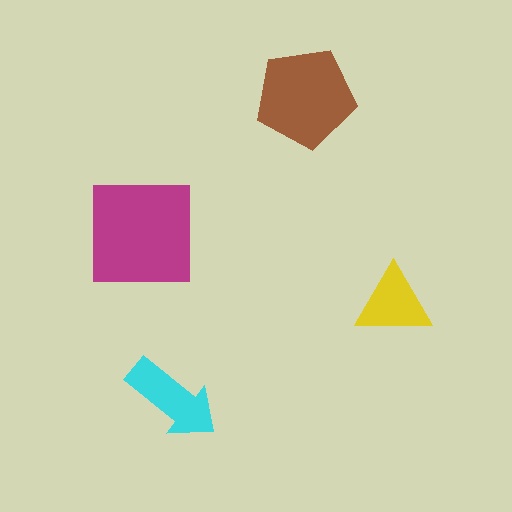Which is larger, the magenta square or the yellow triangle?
The magenta square.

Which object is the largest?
The magenta square.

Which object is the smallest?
The yellow triangle.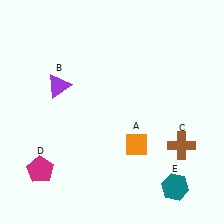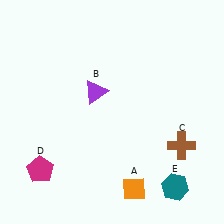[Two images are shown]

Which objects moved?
The objects that moved are: the orange diamond (A), the purple triangle (B).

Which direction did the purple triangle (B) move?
The purple triangle (B) moved right.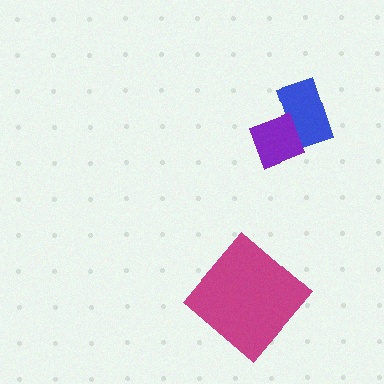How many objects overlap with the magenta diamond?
0 objects overlap with the magenta diamond.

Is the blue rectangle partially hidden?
Yes, it is partially covered by another shape.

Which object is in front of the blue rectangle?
The purple diamond is in front of the blue rectangle.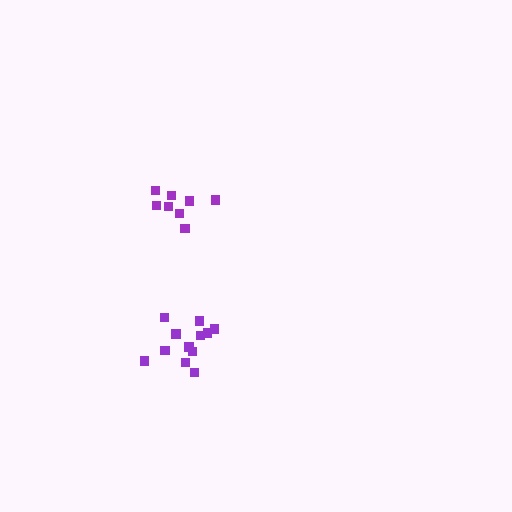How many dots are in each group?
Group 1: 12 dots, Group 2: 8 dots (20 total).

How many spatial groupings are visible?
There are 2 spatial groupings.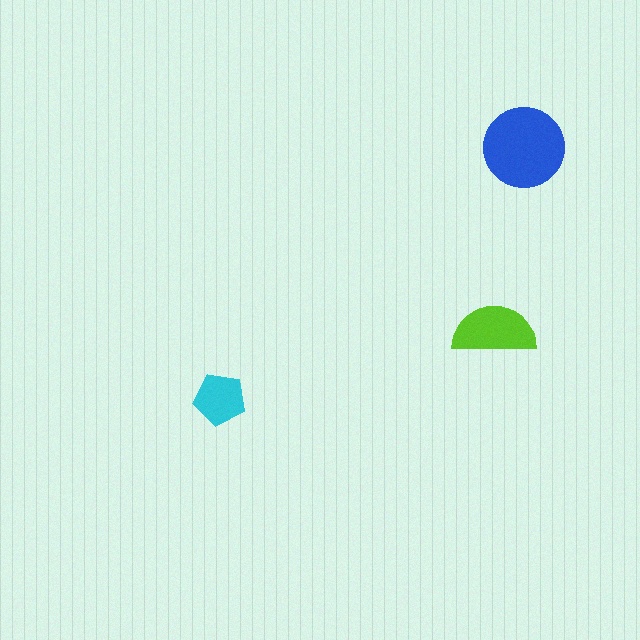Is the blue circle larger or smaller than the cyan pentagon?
Larger.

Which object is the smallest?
The cyan pentagon.